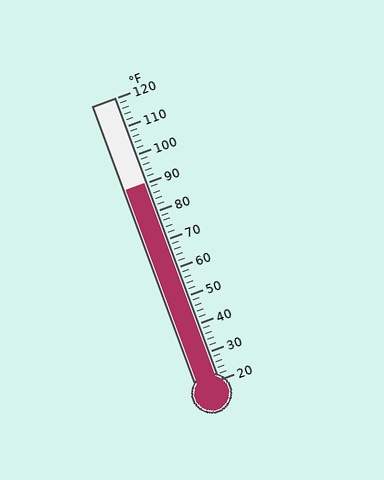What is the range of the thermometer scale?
The thermometer scale ranges from 20°F to 120°F.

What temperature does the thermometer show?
The thermometer shows approximately 90°F.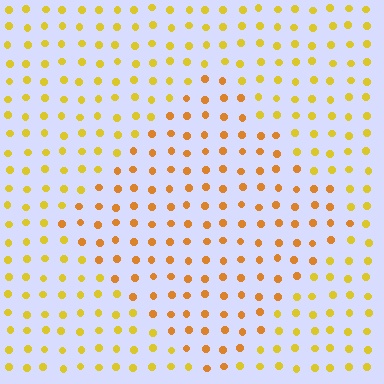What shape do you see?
I see a diamond.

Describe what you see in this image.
The image is filled with small yellow elements in a uniform arrangement. A diamond-shaped region is visible where the elements are tinted to a slightly different hue, forming a subtle color boundary.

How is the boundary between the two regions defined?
The boundary is defined purely by a slight shift in hue (about 24 degrees). Spacing, size, and orientation are identical on both sides.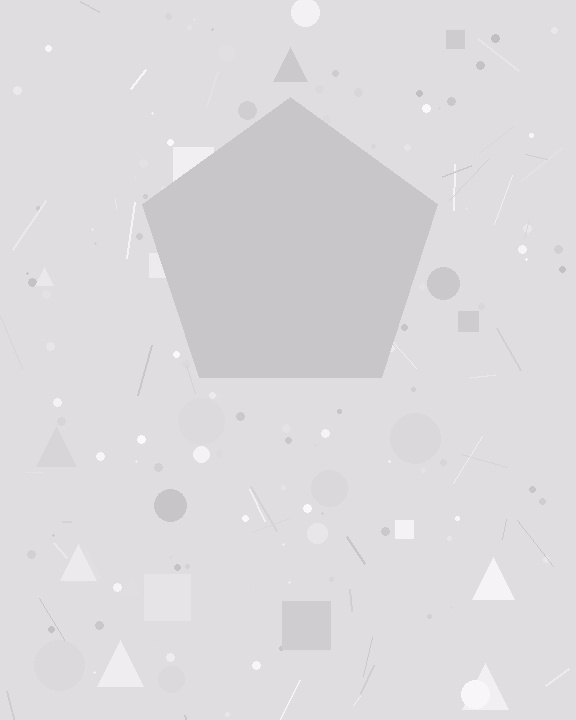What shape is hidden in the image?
A pentagon is hidden in the image.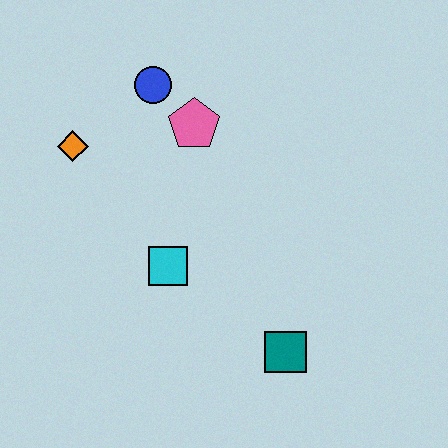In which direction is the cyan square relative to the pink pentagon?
The cyan square is below the pink pentagon.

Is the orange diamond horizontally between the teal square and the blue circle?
No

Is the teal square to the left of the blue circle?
No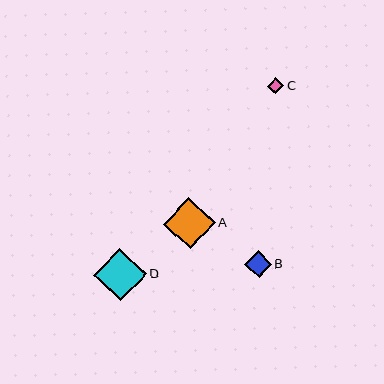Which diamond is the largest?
Diamond D is the largest with a size of approximately 53 pixels.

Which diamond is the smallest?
Diamond C is the smallest with a size of approximately 16 pixels.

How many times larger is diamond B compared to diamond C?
Diamond B is approximately 1.6 times the size of diamond C.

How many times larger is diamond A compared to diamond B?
Diamond A is approximately 1.9 times the size of diamond B.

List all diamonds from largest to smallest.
From largest to smallest: D, A, B, C.